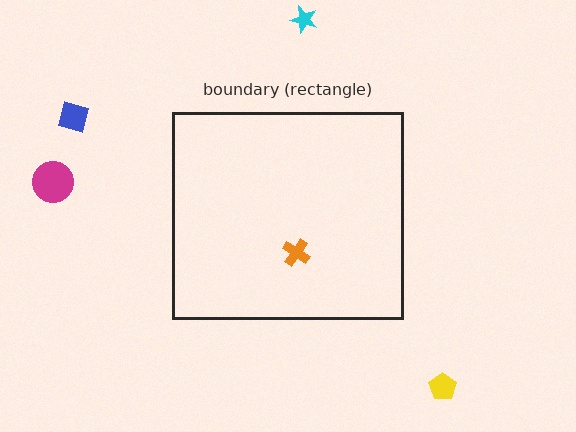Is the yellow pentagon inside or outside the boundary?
Outside.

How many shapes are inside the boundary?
1 inside, 4 outside.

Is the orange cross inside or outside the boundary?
Inside.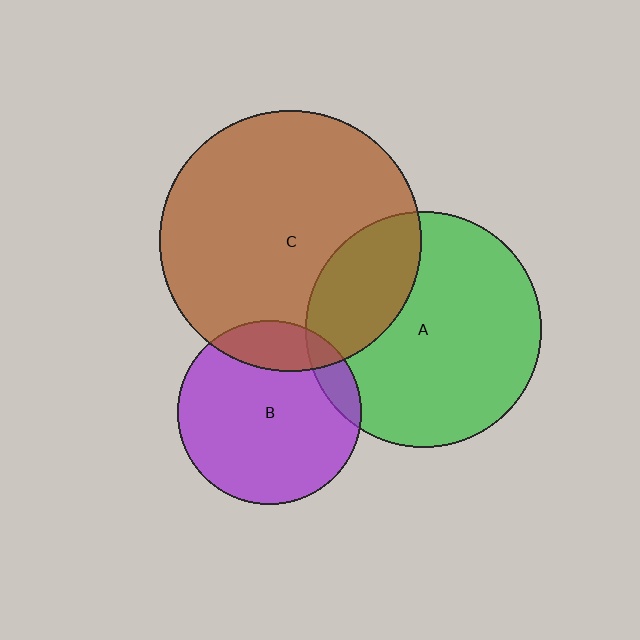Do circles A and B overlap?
Yes.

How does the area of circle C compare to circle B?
Approximately 2.0 times.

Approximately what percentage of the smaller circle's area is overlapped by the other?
Approximately 10%.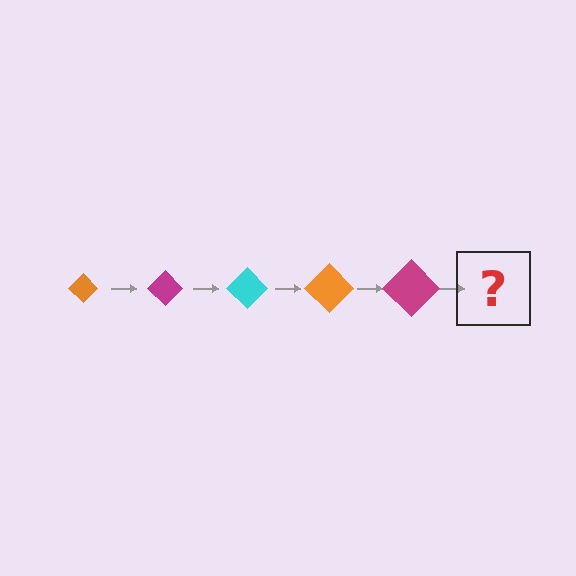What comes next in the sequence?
The next element should be a cyan diamond, larger than the previous one.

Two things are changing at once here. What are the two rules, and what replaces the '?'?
The two rules are that the diamond grows larger each step and the color cycles through orange, magenta, and cyan. The '?' should be a cyan diamond, larger than the previous one.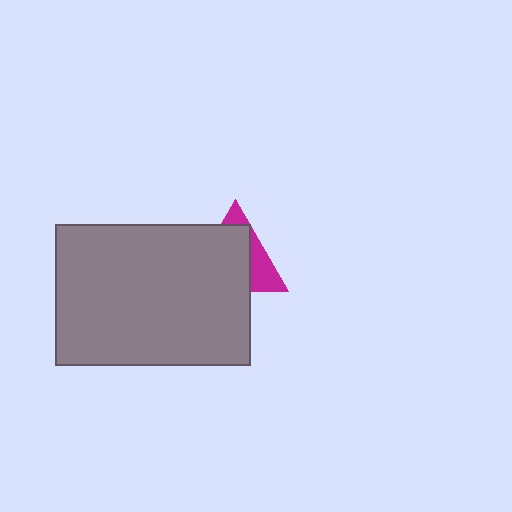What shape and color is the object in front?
The object in front is a gray rectangle.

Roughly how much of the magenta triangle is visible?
A small part of it is visible (roughly 32%).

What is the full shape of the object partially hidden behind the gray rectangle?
The partially hidden object is a magenta triangle.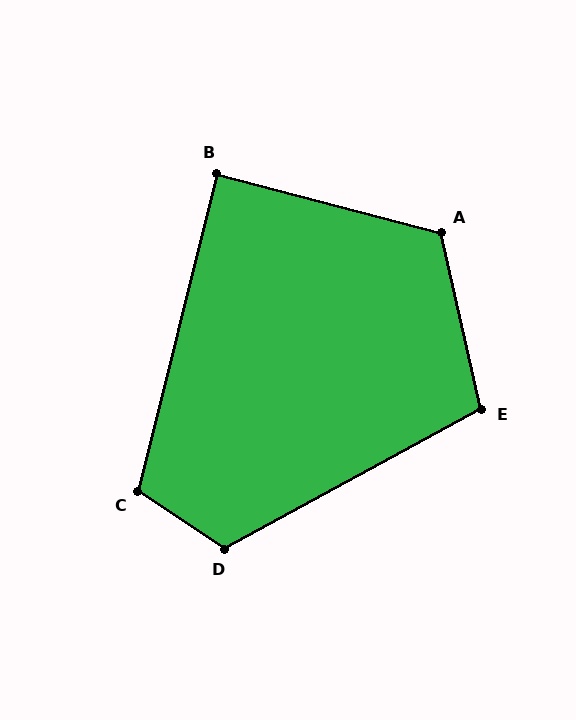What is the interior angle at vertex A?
Approximately 117 degrees (obtuse).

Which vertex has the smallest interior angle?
B, at approximately 89 degrees.